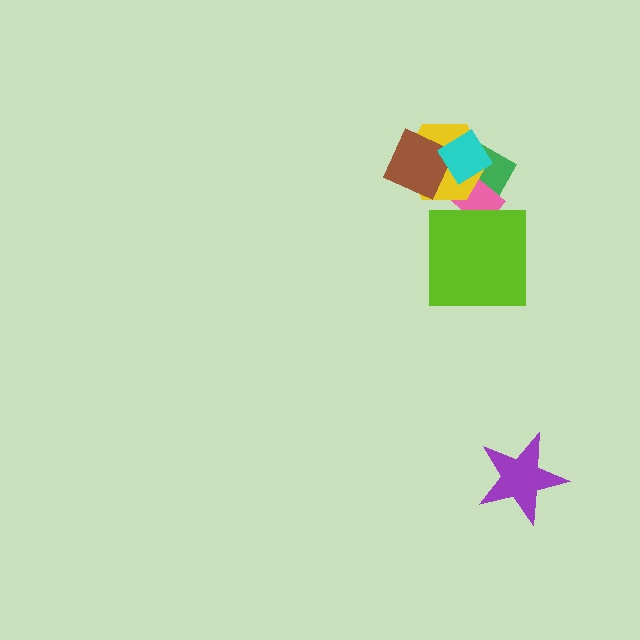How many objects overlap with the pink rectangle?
4 objects overlap with the pink rectangle.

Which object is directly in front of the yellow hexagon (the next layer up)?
The brown square is directly in front of the yellow hexagon.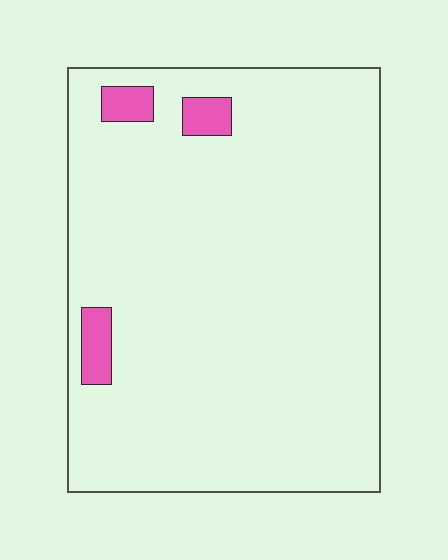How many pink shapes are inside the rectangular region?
3.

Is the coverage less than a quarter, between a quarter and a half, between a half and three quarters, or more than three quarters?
Less than a quarter.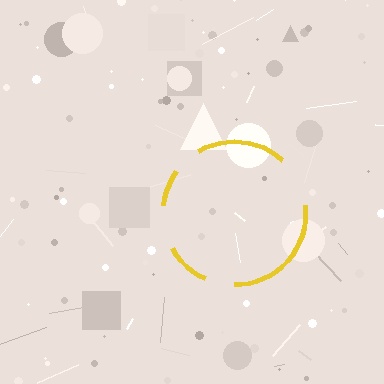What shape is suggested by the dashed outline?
The dashed outline suggests a circle.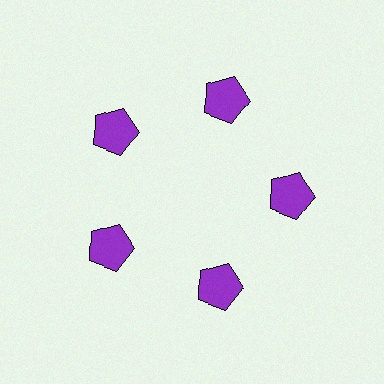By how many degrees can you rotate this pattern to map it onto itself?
The pattern maps onto itself every 72 degrees of rotation.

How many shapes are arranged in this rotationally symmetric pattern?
There are 5 shapes, arranged in 5 groups of 1.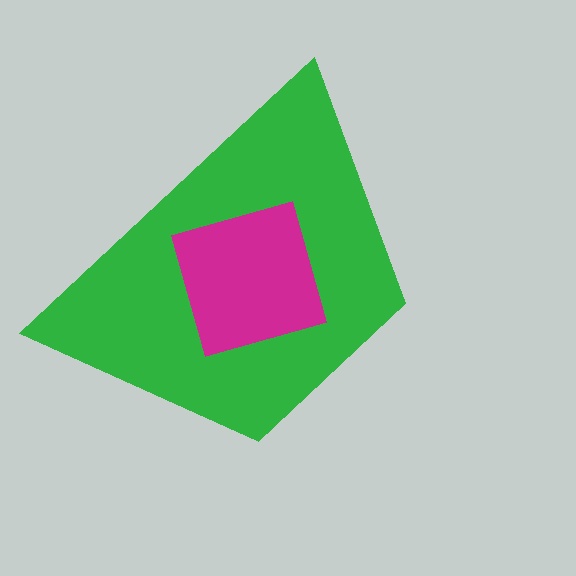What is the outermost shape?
The green trapezoid.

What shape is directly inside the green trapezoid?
The magenta square.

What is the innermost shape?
The magenta square.